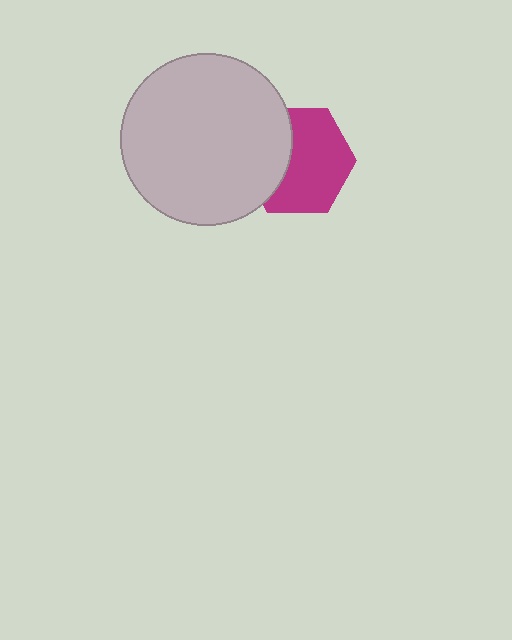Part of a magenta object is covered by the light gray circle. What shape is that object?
It is a hexagon.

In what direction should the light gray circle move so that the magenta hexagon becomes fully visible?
The light gray circle should move left. That is the shortest direction to clear the overlap and leave the magenta hexagon fully visible.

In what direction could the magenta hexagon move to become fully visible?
The magenta hexagon could move right. That would shift it out from behind the light gray circle entirely.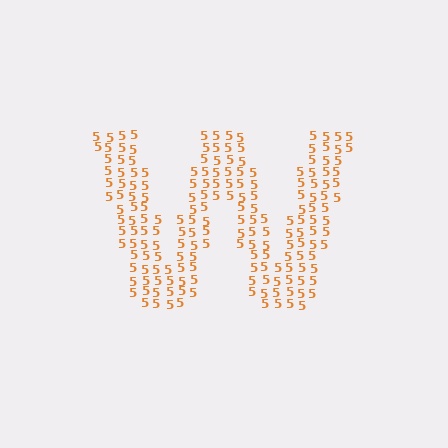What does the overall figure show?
The overall figure shows the letter W.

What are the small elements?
The small elements are digit 5's.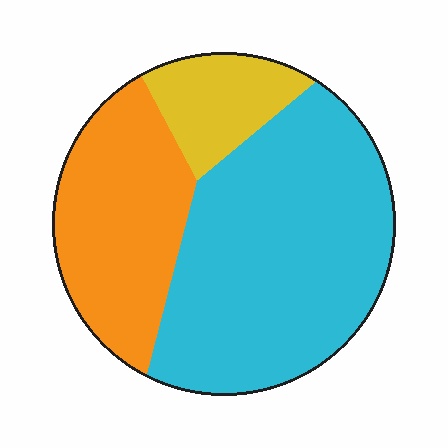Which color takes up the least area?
Yellow, at roughly 15%.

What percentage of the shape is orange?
Orange covers around 30% of the shape.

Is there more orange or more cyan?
Cyan.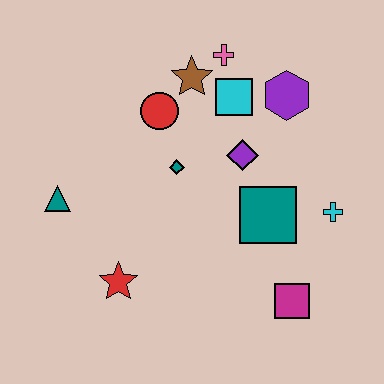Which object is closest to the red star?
The teal triangle is closest to the red star.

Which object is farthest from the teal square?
The teal triangle is farthest from the teal square.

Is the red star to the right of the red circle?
No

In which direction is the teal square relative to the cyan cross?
The teal square is to the left of the cyan cross.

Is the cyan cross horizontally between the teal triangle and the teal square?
No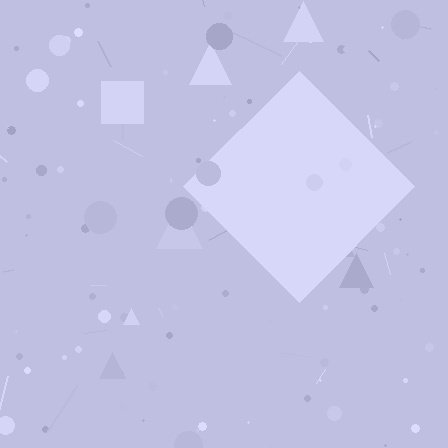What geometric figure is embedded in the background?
A diamond is embedded in the background.